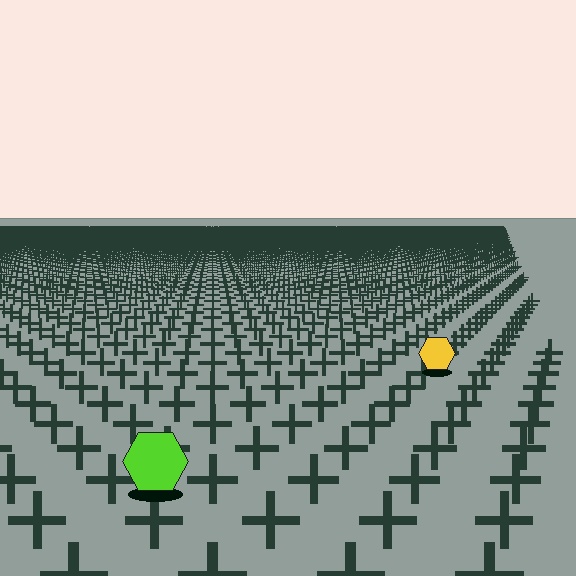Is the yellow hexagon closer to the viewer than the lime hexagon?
No. The lime hexagon is closer — you can tell from the texture gradient: the ground texture is coarser near it.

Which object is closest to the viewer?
The lime hexagon is closest. The texture marks near it are larger and more spread out.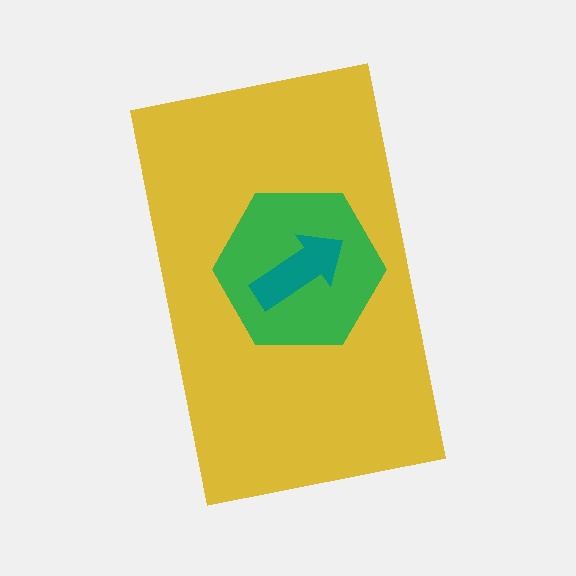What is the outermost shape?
The yellow rectangle.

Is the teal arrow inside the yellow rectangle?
Yes.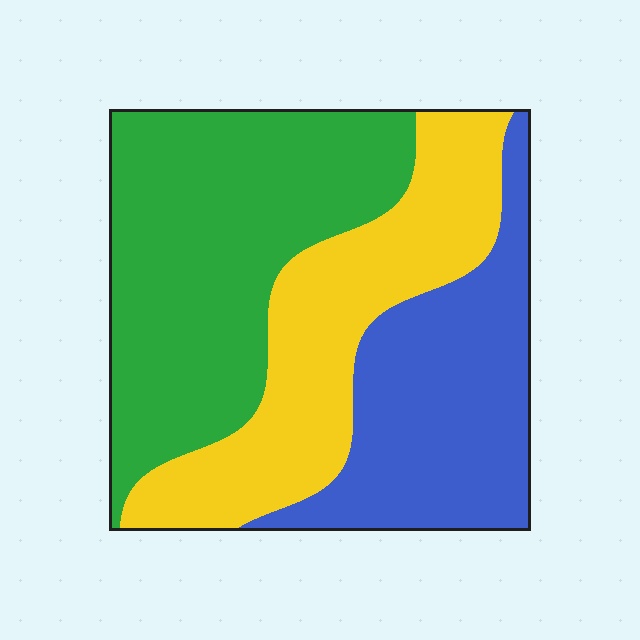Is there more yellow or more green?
Green.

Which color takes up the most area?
Green, at roughly 40%.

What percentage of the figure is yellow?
Yellow covers around 30% of the figure.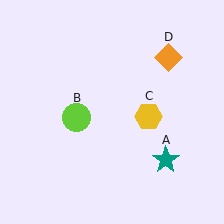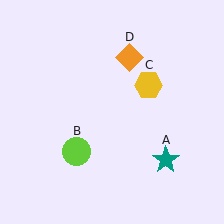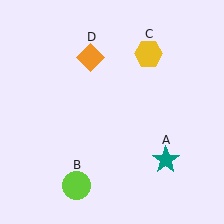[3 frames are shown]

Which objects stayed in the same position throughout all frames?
Teal star (object A) remained stationary.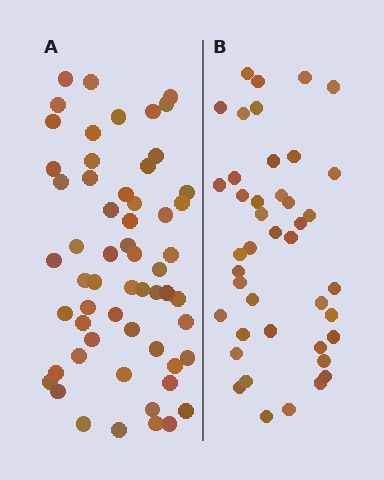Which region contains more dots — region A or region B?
Region A (the left region) has more dots.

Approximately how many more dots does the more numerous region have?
Region A has approximately 15 more dots than region B.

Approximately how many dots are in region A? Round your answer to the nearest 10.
About 60 dots. (The exact count is 58, which rounds to 60.)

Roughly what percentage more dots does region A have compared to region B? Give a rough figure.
About 40% more.